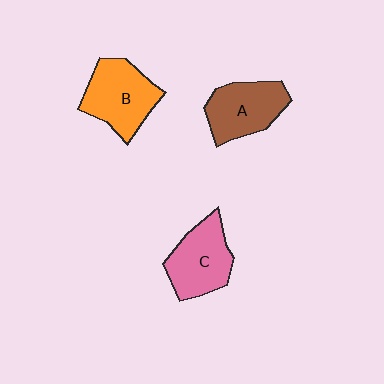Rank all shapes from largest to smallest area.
From largest to smallest: B (orange), C (pink), A (brown).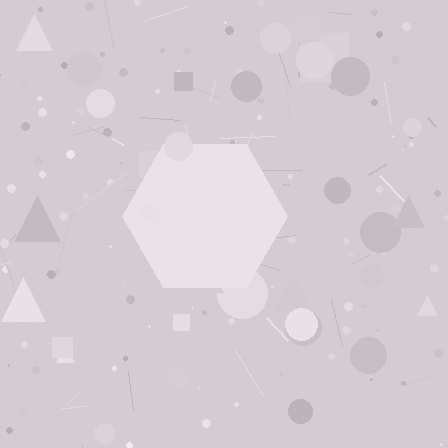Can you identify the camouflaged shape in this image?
The camouflaged shape is a hexagon.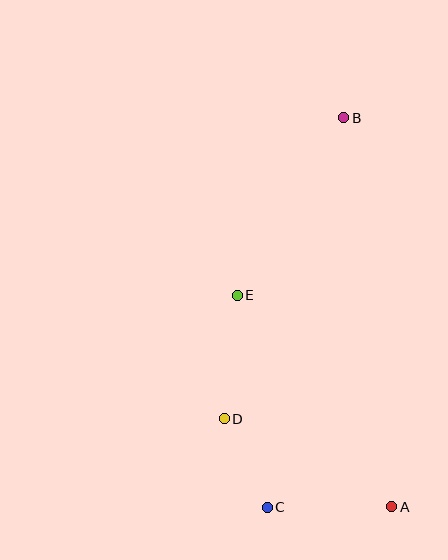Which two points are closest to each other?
Points C and D are closest to each other.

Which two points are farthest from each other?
Points B and C are farthest from each other.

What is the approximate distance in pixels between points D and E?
The distance between D and E is approximately 124 pixels.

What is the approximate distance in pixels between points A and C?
The distance between A and C is approximately 124 pixels.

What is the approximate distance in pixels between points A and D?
The distance between A and D is approximately 189 pixels.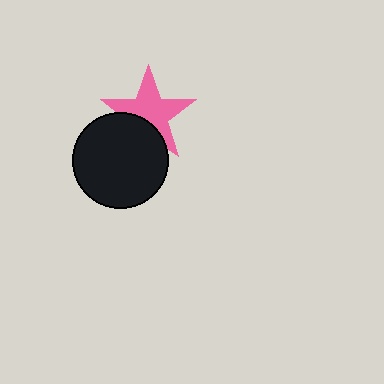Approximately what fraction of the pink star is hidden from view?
Roughly 31% of the pink star is hidden behind the black circle.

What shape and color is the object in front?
The object in front is a black circle.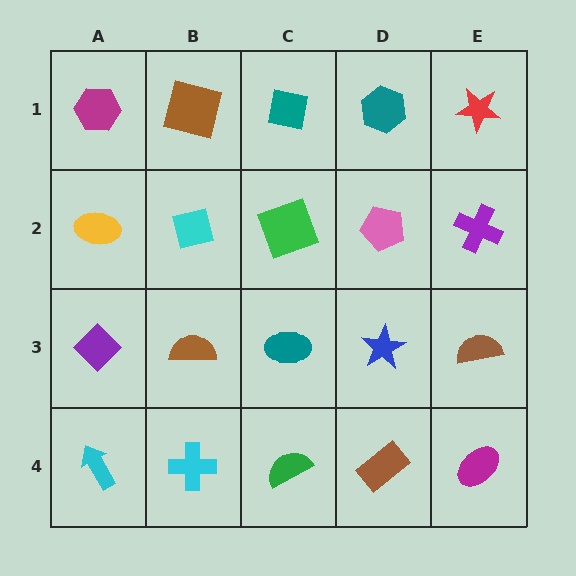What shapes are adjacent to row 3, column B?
A cyan square (row 2, column B), a cyan cross (row 4, column B), a purple diamond (row 3, column A), a teal ellipse (row 3, column C).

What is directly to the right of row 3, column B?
A teal ellipse.